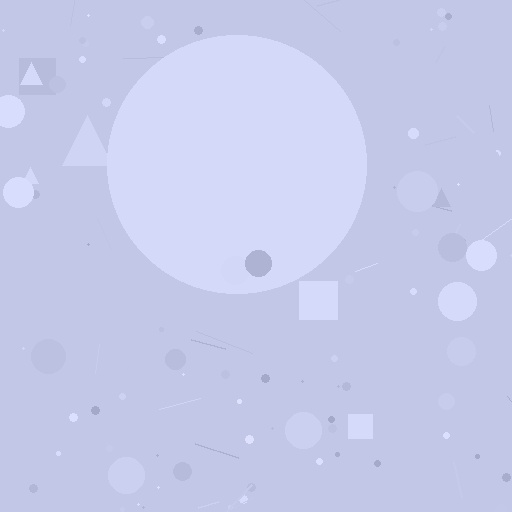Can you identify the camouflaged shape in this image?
The camouflaged shape is a circle.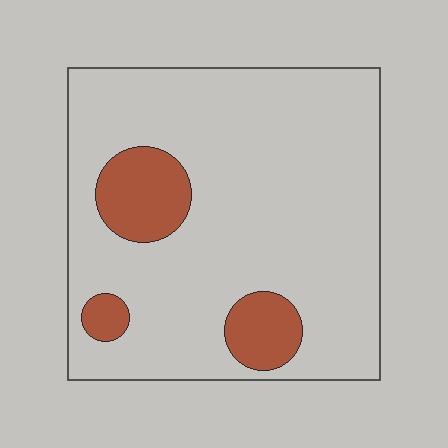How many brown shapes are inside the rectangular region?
3.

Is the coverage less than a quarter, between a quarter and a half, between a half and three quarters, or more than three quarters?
Less than a quarter.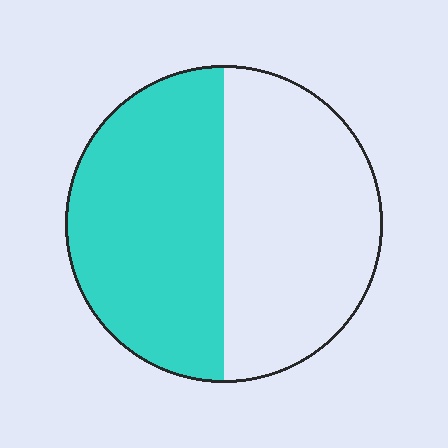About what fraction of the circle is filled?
About one half (1/2).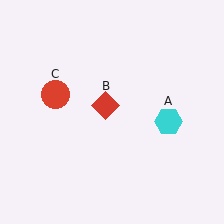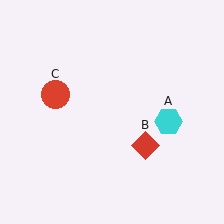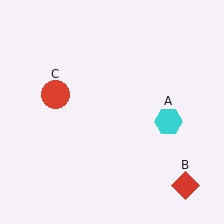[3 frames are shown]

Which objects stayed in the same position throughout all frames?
Cyan hexagon (object A) and red circle (object C) remained stationary.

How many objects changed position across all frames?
1 object changed position: red diamond (object B).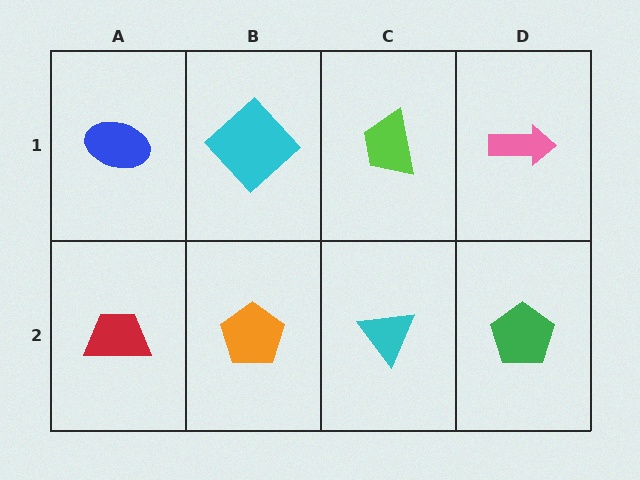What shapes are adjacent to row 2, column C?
A lime trapezoid (row 1, column C), an orange pentagon (row 2, column B), a green pentagon (row 2, column D).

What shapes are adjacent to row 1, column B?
An orange pentagon (row 2, column B), a blue ellipse (row 1, column A), a lime trapezoid (row 1, column C).